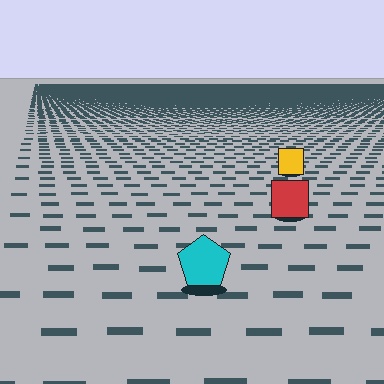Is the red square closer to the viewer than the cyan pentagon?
No. The cyan pentagon is closer — you can tell from the texture gradient: the ground texture is coarser near it.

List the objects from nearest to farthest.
From nearest to farthest: the cyan pentagon, the red square, the yellow square.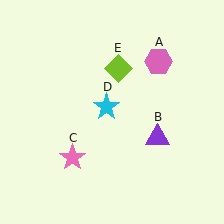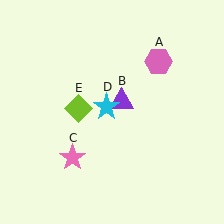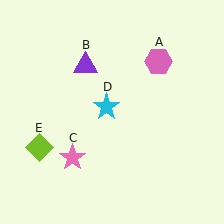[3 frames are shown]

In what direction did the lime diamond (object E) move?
The lime diamond (object E) moved down and to the left.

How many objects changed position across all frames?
2 objects changed position: purple triangle (object B), lime diamond (object E).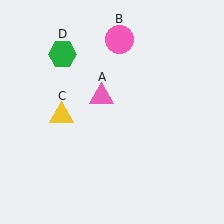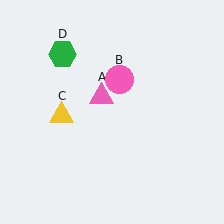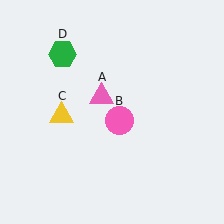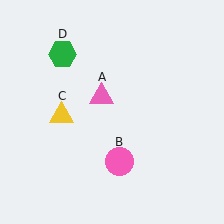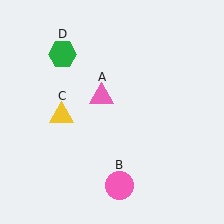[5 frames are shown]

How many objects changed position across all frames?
1 object changed position: pink circle (object B).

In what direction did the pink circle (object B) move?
The pink circle (object B) moved down.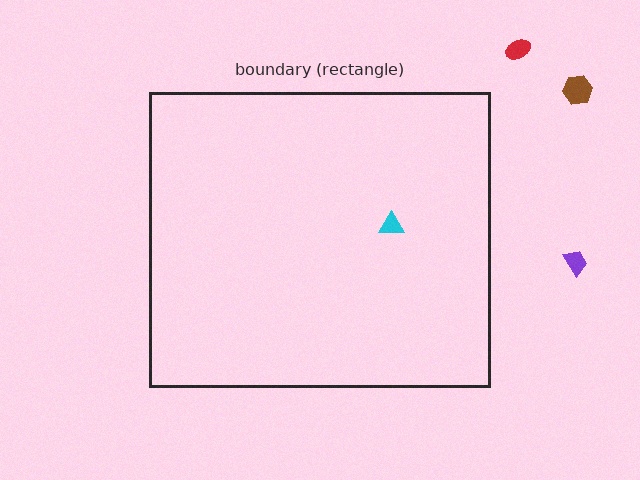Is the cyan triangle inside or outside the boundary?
Inside.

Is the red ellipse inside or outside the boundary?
Outside.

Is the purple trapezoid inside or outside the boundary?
Outside.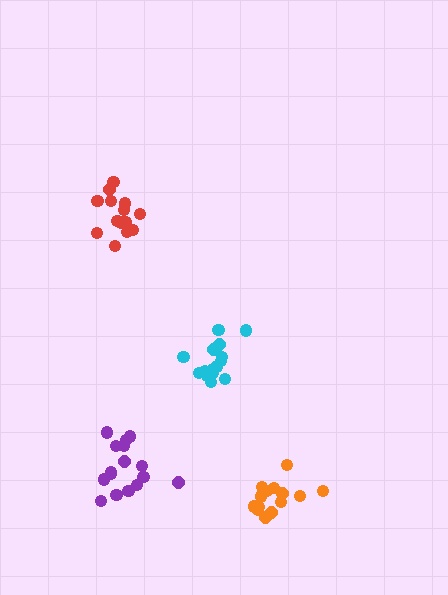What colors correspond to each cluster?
The clusters are colored: red, purple, orange, cyan.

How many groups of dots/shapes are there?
There are 4 groups.